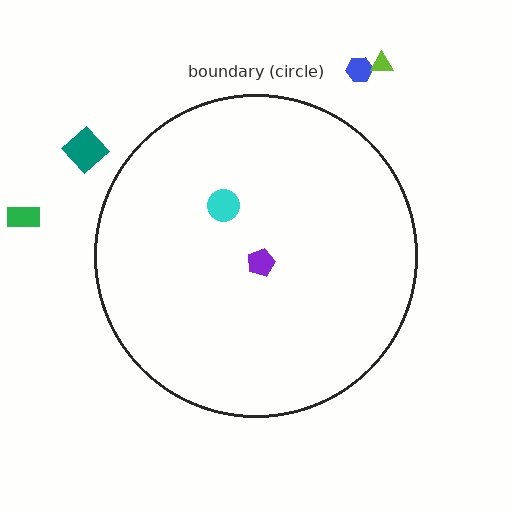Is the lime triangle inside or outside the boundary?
Outside.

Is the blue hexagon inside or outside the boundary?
Outside.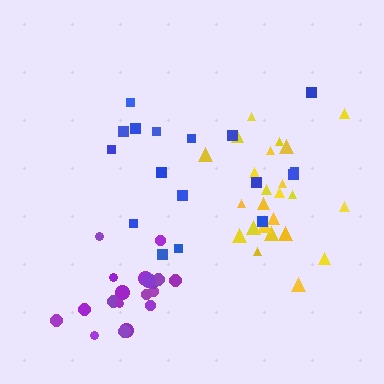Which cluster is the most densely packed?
Purple.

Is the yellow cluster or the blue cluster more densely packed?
Yellow.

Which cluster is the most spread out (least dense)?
Blue.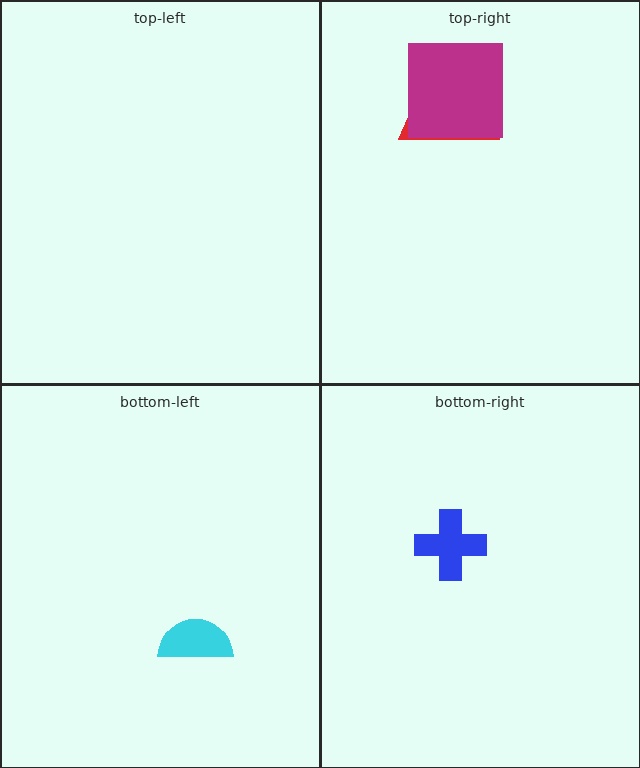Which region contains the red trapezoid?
The top-right region.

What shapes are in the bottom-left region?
The cyan semicircle.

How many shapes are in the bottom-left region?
1.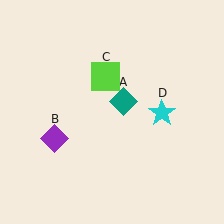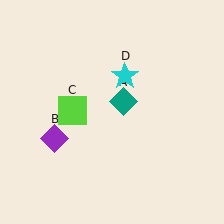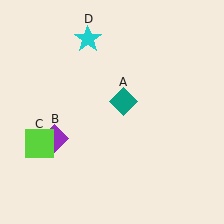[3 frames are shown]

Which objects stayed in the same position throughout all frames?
Teal diamond (object A) and purple diamond (object B) remained stationary.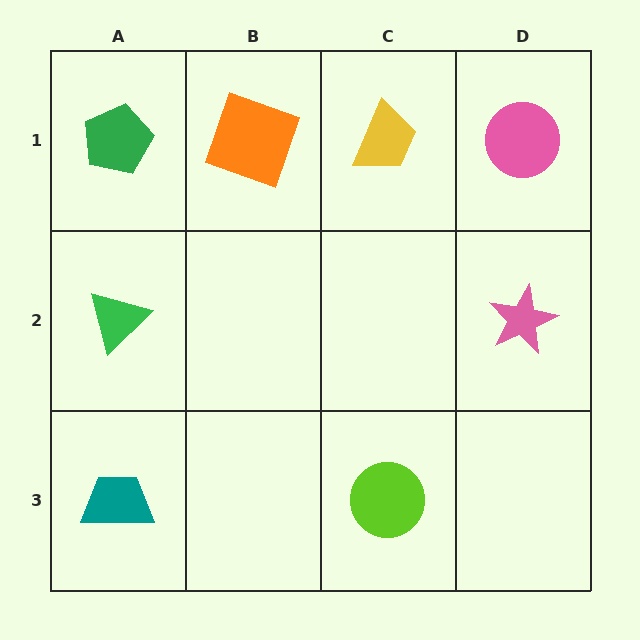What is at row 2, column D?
A pink star.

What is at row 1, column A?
A green pentagon.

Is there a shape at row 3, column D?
No, that cell is empty.